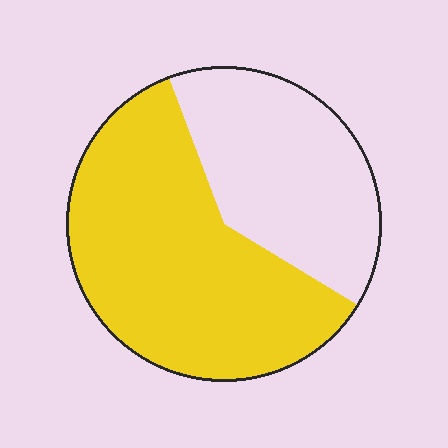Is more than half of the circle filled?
Yes.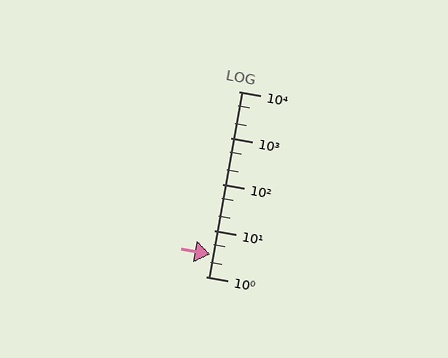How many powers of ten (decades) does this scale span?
The scale spans 4 decades, from 1 to 10000.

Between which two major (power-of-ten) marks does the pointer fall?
The pointer is between 1 and 10.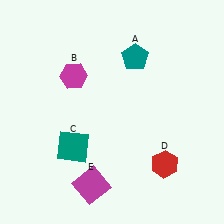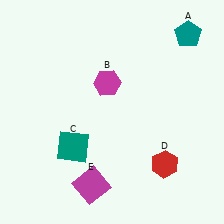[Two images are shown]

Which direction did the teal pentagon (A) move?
The teal pentagon (A) moved right.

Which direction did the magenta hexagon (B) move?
The magenta hexagon (B) moved right.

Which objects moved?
The objects that moved are: the teal pentagon (A), the magenta hexagon (B).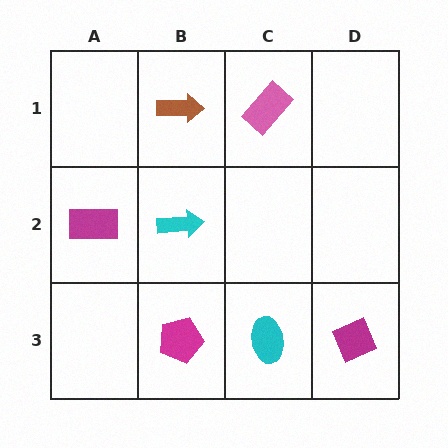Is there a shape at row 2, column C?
No, that cell is empty.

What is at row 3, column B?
A magenta pentagon.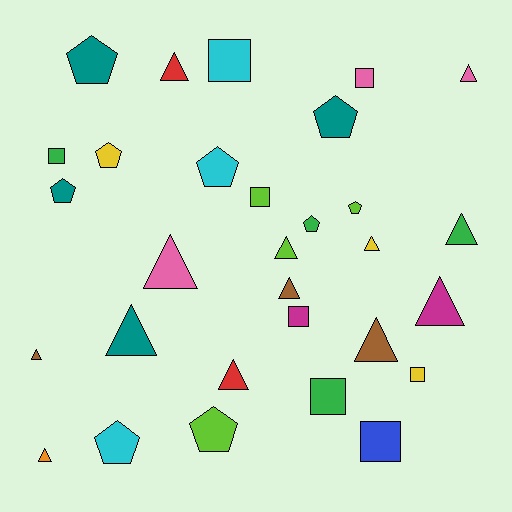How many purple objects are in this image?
There are no purple objects.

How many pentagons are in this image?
There are 9 pentagons.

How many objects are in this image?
There are 30 objects.